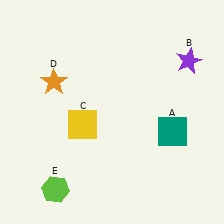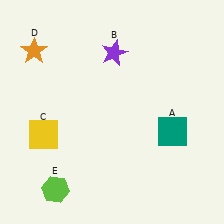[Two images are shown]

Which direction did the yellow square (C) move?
The yellow square (C) moved left.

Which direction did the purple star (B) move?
The purple star (B) moved left.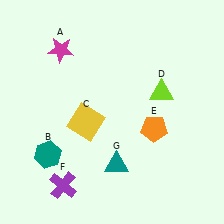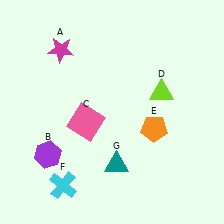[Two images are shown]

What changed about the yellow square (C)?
In Image 1, C is yellow. In Image 2, it changed to pink.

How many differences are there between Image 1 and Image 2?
There are 3 differences between the two images.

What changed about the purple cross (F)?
In Image 1, F is purple. In Image 2, it changed to cyan.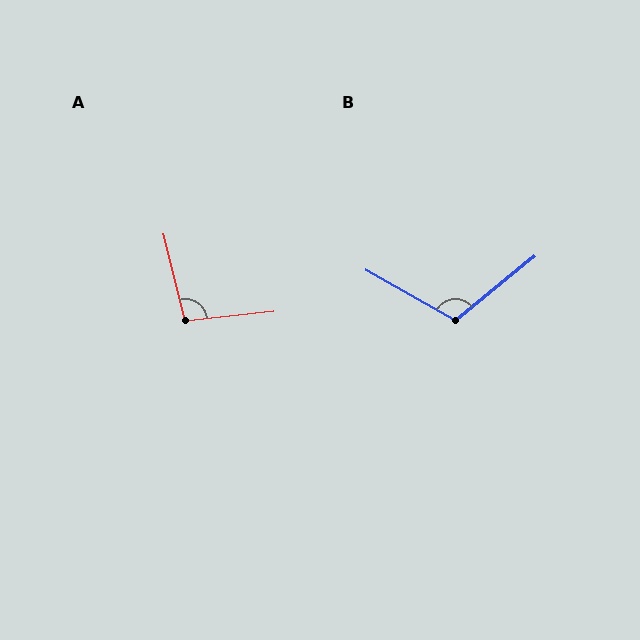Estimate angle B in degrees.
Approximately 111 degrees.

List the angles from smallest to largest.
A (98°), B (111°).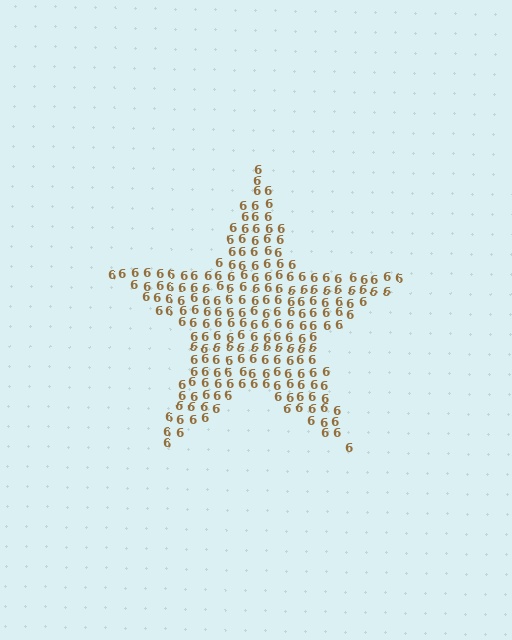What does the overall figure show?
The overall figure shows a star.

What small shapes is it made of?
It is made of small digit 6's.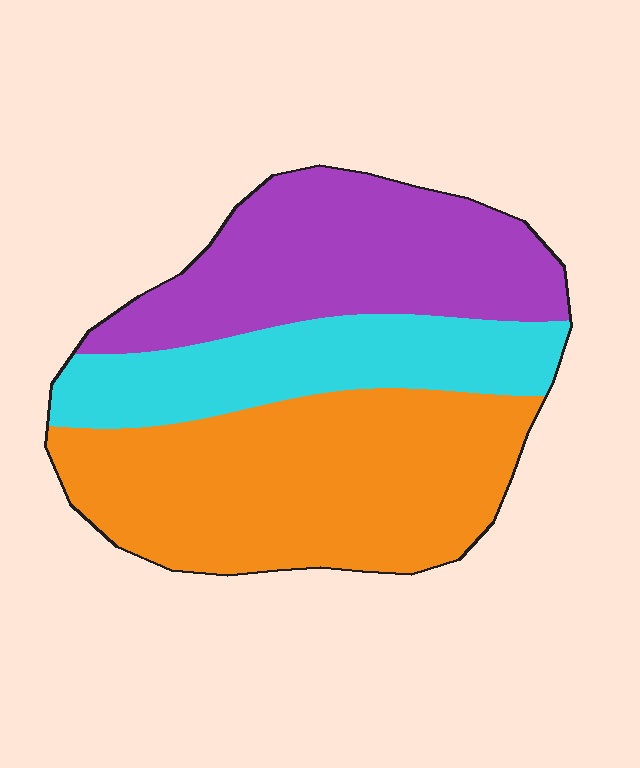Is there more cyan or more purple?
Purple.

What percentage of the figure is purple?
Purple covers about 30% of the figure.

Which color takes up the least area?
Cyan, at roughly 25%.